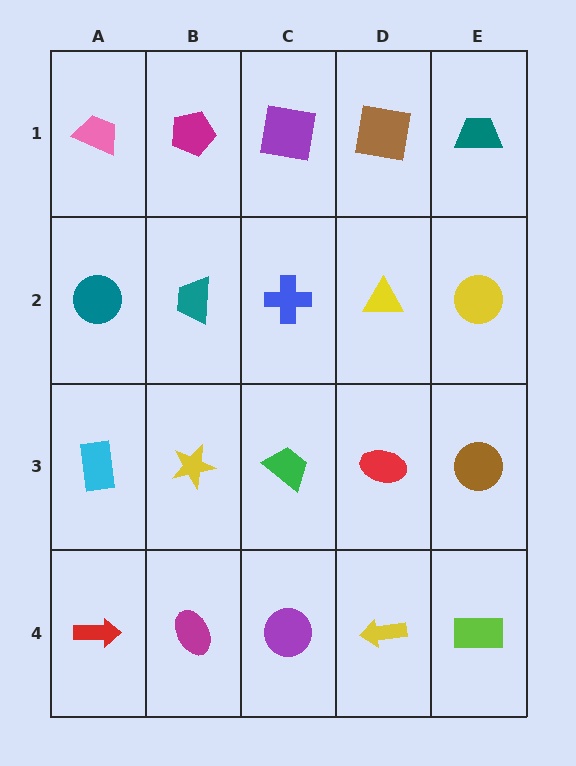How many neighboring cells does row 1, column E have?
2.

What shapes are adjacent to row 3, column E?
A yellow circle (row 2, column E), a lime rectangle (row 4, column E), a red ellipse (row 3, column D).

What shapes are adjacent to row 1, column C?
A blue cross (row 2, column C), a magenta pentagon (row 1, column B), a brown square (row 1, column D).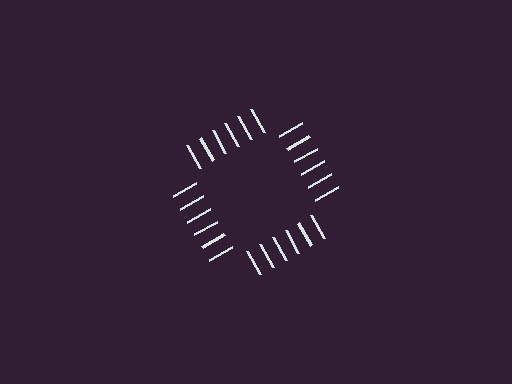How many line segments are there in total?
24 — 6 along each of the 4 edges.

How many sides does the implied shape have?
4 sides — the line-ends trace a square.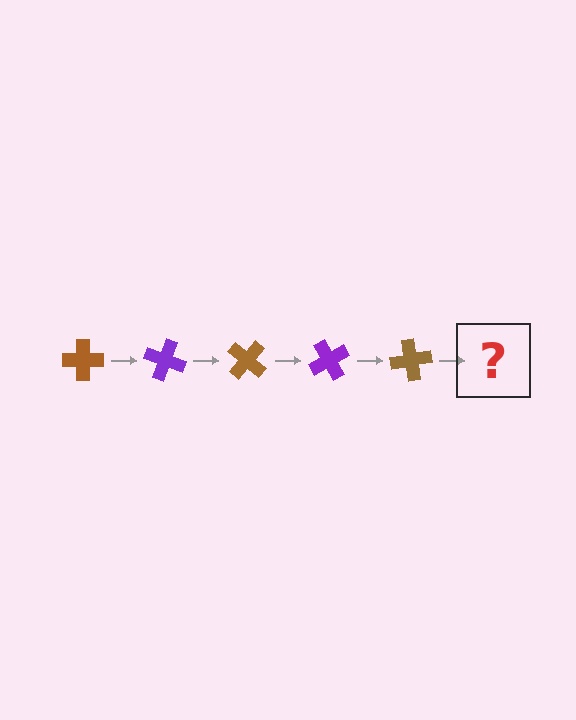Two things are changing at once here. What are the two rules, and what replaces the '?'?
The two rules are that it rotates 20 degrees each step and the color cycles through brown and purple. The '?' should be a purple cross, rotated 100 degrees from the start.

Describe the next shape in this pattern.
It should be a purple cross, rotated 100 degrees from the start.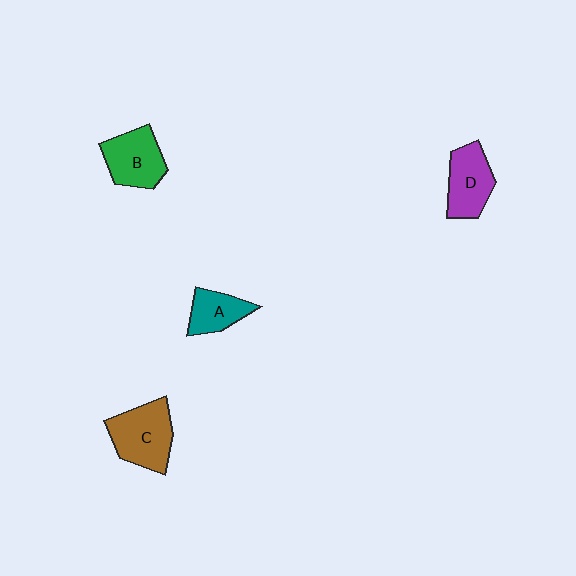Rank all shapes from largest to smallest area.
From largest to smallest: C (brown), B (green), D (purple), A (teal).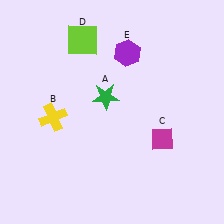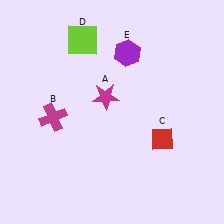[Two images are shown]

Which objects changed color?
A changed from green to magenta. B changed from yellow to magenta. C changed from magenta to red.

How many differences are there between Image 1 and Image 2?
There are 3 differences between the two images.